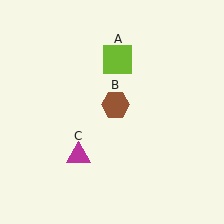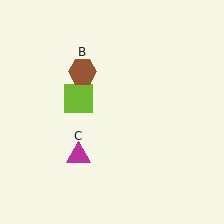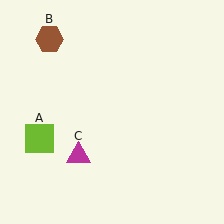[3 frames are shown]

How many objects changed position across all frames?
2 objects changed position: lime square (object A), brown hexagon (object B).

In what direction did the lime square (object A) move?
The lime square (object A) moved down and to the left.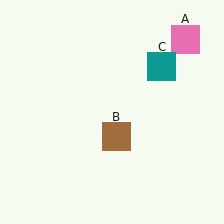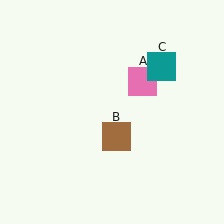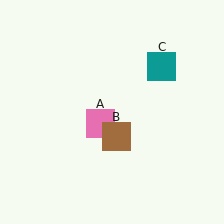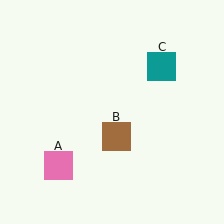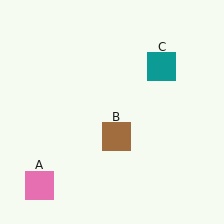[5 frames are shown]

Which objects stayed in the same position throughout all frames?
Brown square (object B) and teal square (object C) remained stationary.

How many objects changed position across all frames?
1 object changed position: pink square (object A).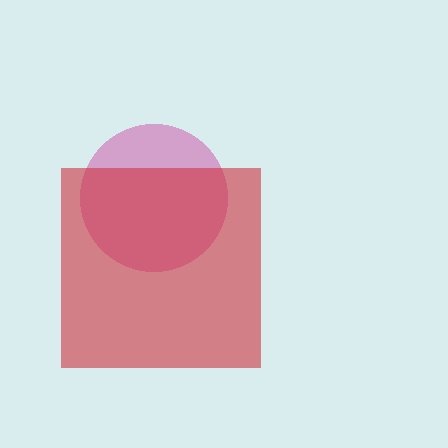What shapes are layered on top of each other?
The layered shapes are: a magenta circle, a red square.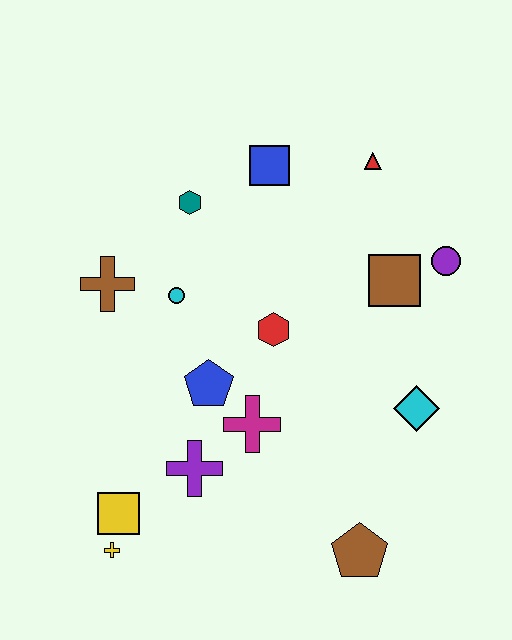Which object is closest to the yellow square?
The yellow cross is closest to the yellow square.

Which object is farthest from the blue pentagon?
The red triangle is farthest from the blue pentagon.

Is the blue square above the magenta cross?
Yes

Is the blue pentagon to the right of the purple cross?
Yes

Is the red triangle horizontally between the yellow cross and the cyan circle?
No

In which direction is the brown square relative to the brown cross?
The brown square is to the right of the brown cross.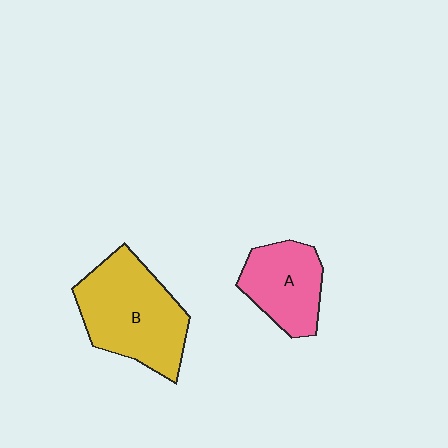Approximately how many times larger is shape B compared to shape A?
Approximately 1.6 times.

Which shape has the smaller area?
Shape A (pink).